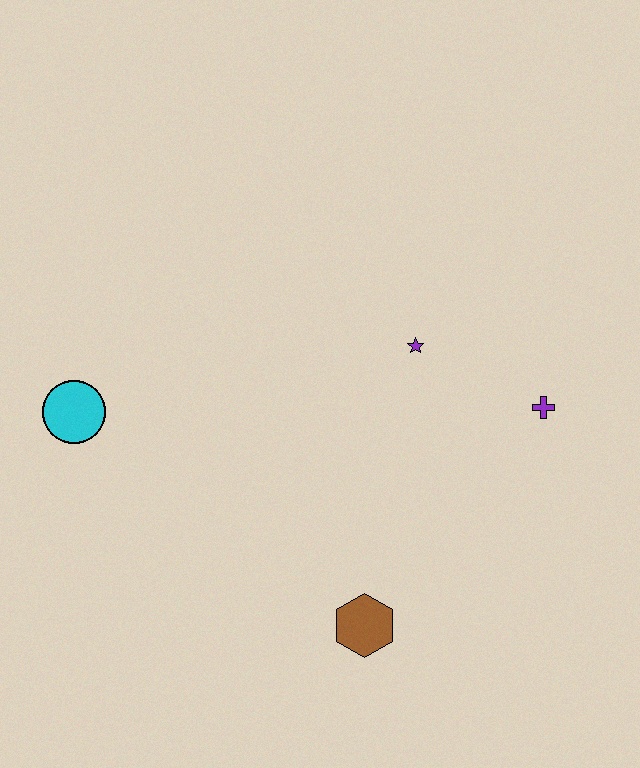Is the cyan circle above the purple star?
No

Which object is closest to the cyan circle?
The purple star is closest to the cyan circle.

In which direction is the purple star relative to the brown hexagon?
The purple star is above the brown hexagon.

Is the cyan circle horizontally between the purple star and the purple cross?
No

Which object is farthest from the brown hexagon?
The cyan circle is farthest from the brown hexagon.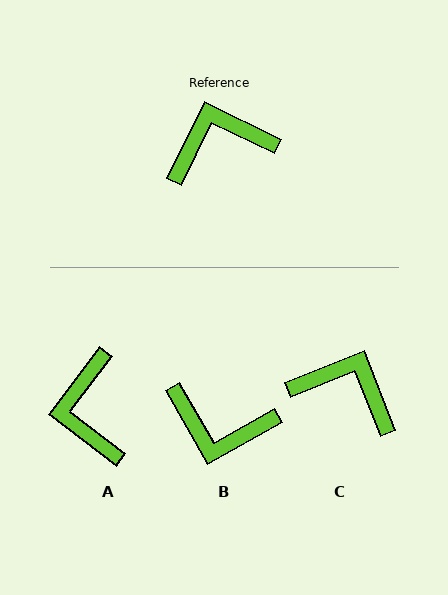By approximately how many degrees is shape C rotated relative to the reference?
Approximately 42 degrees clockwise.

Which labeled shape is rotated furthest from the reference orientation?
B, about 146 degrees away.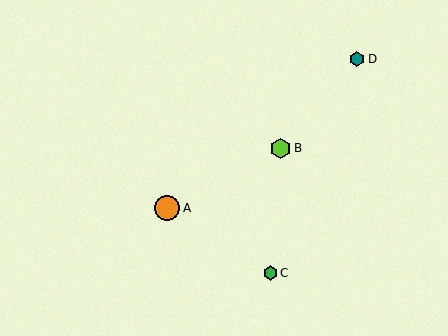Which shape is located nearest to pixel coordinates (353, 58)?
The teal hexagon (labeled D) at (357, 59) is nearest to that location.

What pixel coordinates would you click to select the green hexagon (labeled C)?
Click at (270, 273) to select the green hexagon C.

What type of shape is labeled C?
Shape C is a green hexagon.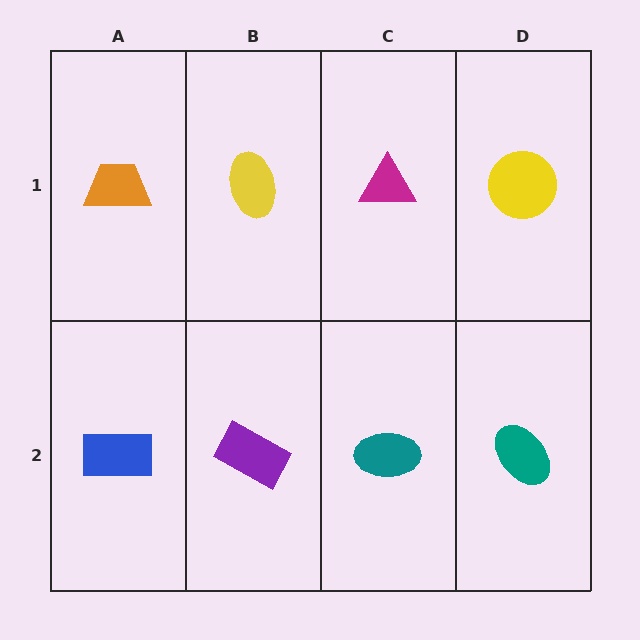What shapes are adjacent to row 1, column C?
A teal ellipse (row 2, column C), a yellow ellipse (row 1, column B), a yellow circle (row 1, column D).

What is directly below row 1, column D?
A teal ellipse.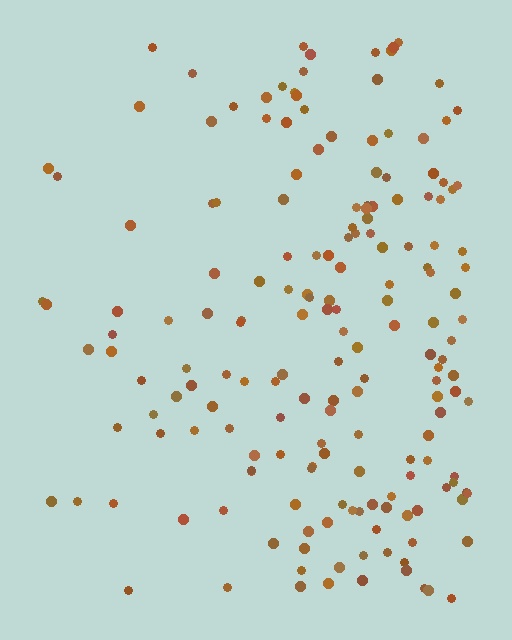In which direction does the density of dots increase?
From left to right, with the right side densest.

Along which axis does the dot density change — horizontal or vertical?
Horizontal.